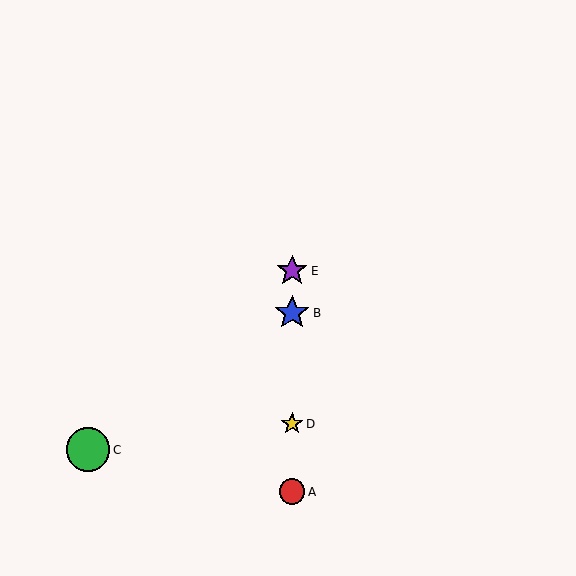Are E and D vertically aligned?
Yes, both are at x≈292.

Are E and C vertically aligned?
No, E is at x≈292 and C is at x≈88.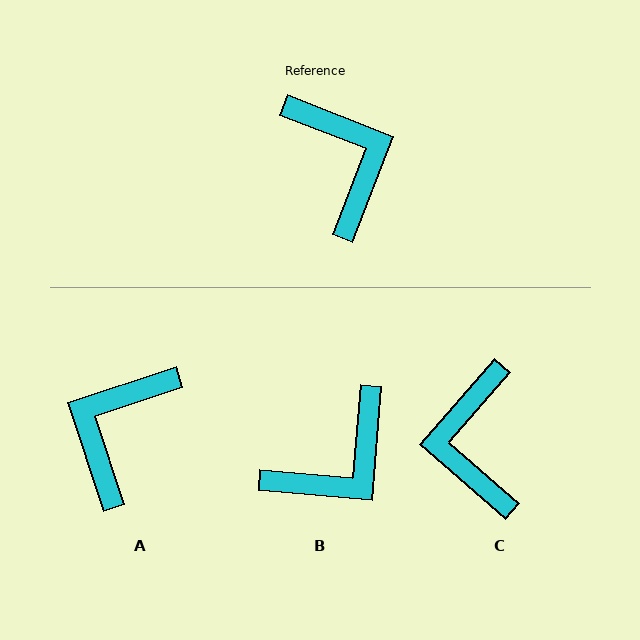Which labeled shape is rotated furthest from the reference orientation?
C, about 160 degrees away.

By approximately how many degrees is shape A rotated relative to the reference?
Approximately 130 degrees counter-clockwise.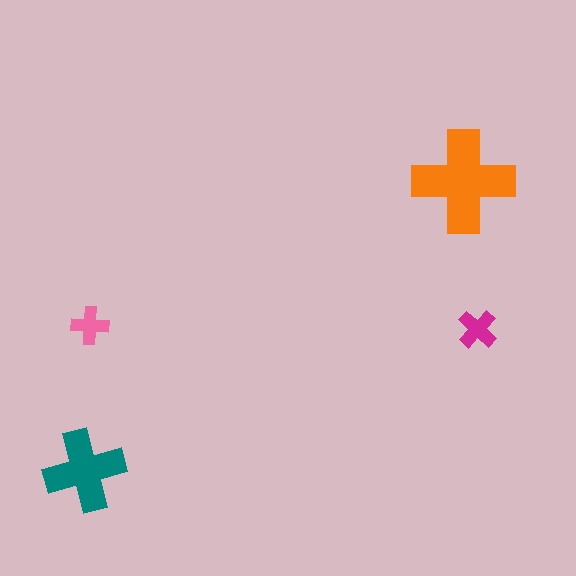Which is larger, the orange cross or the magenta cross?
The orange one.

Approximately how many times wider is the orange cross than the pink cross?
About 2.5 times wider.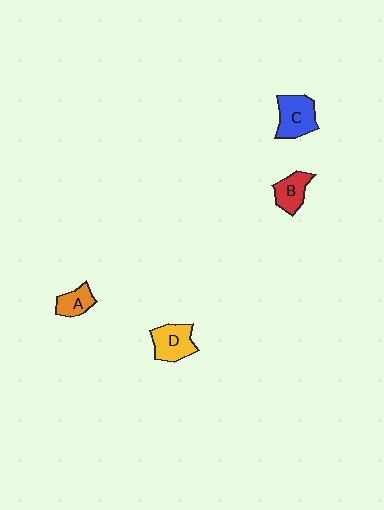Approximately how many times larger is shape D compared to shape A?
Approximately 1.5 times.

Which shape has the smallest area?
Shape A (orange).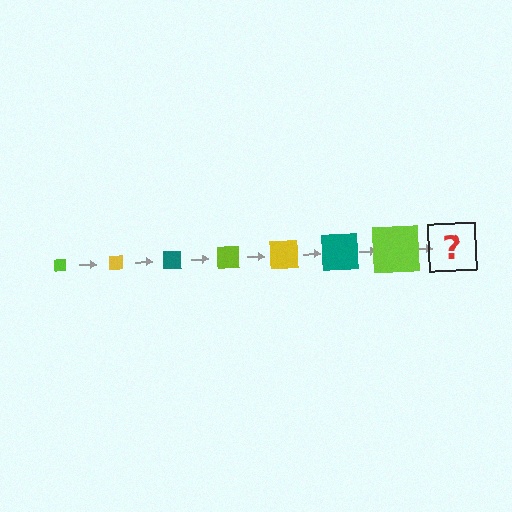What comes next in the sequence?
The next element should be a yellow square, larger than the previous one.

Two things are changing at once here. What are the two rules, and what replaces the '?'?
The two rules are that the square grows larger each step and the color cycles through lime, yellow, and teal. The '?' should be a yellow square, larger than the previous one.